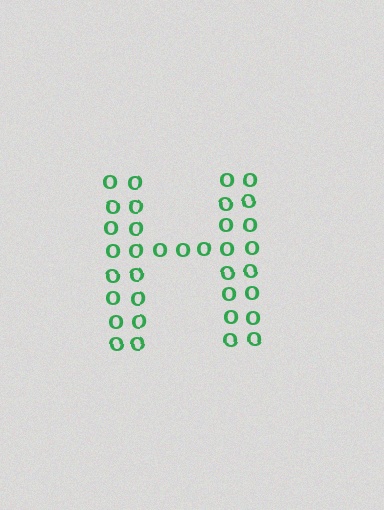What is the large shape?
The large shape is the letter H.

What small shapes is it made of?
It is made of small letter O's.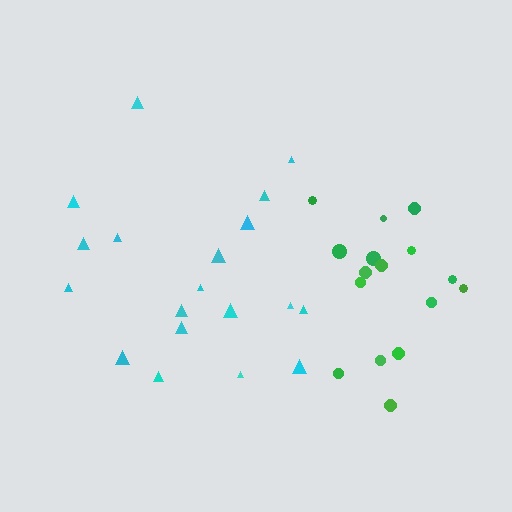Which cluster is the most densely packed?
Green.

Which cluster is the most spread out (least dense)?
Cyan.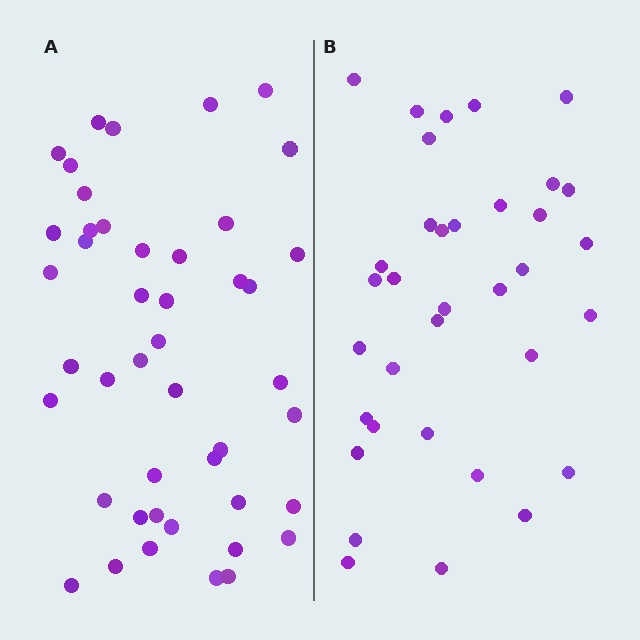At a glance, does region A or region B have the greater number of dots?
Region A (the left region) has more dots.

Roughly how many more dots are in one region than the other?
Region A has roughly 10 or so more dots than region B.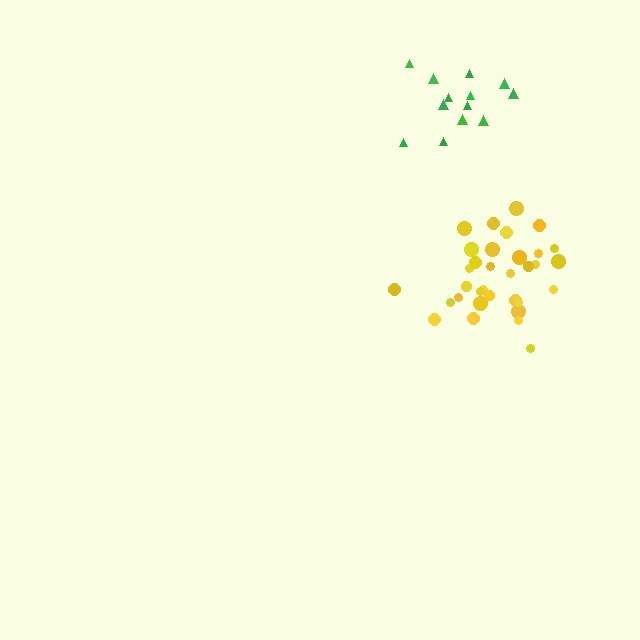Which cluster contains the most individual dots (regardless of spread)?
Yellow (33).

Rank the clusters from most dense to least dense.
yellow, green.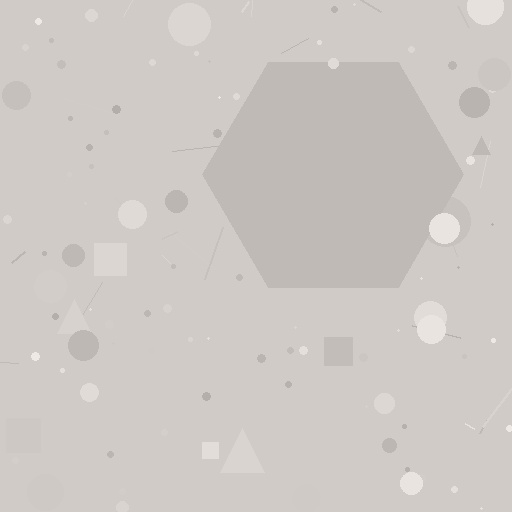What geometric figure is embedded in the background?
A hexagon is embedded in the background.